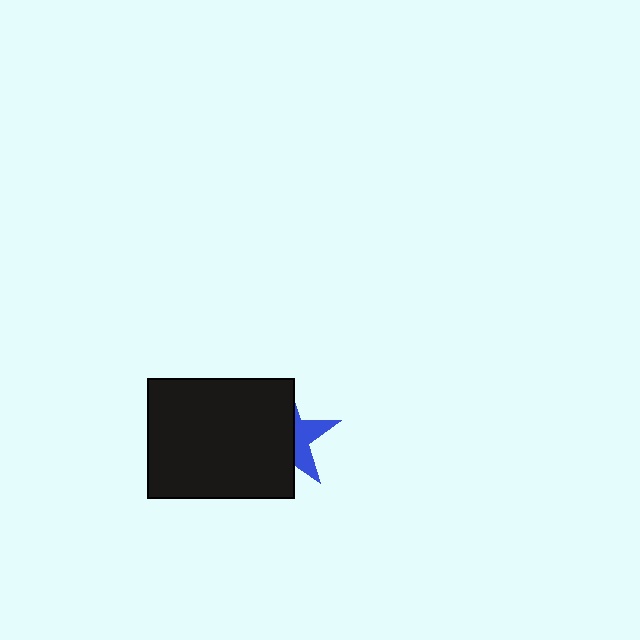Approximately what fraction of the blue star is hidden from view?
Roughly 65% of the blue star is hidden behind the black rectangle.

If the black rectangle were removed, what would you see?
You would see the complete blue star.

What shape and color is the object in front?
The object in front is a black rectangle.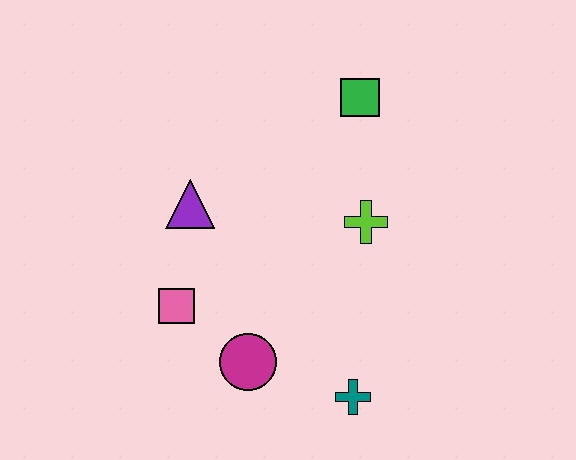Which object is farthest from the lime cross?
The pink square is farthest from the lime cross.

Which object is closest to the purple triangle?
The pink square is closest to the purple triangle.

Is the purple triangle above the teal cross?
Yes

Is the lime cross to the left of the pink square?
No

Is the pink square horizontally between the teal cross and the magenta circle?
No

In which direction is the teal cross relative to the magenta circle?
The teal cross is to the right of the magenta circle.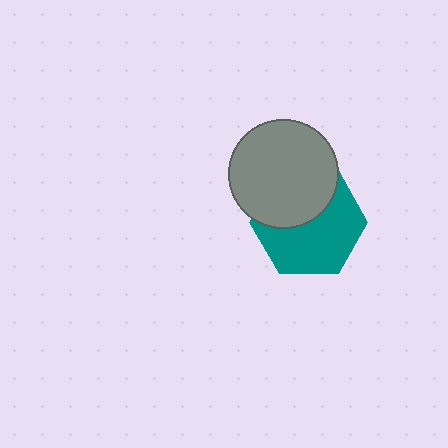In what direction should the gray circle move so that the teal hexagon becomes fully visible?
The gray circle should move up. That is the shortest direction to clear the overlap and leave the teal hexagon fully visible.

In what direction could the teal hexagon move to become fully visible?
The teal hexagon could move down. That would shift it out from behind the gray circle entirely.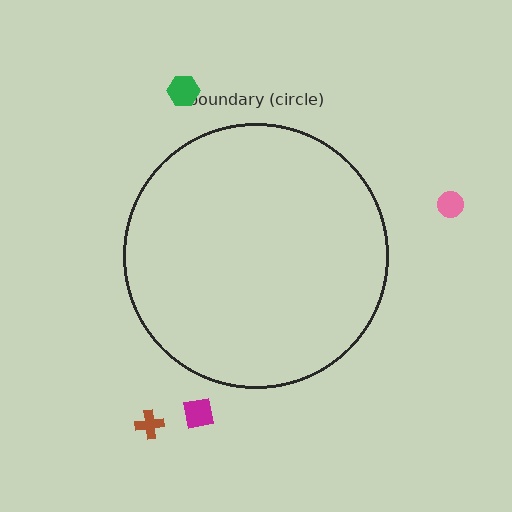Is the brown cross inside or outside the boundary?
Outside.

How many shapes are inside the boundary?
0 inside, 4 outside.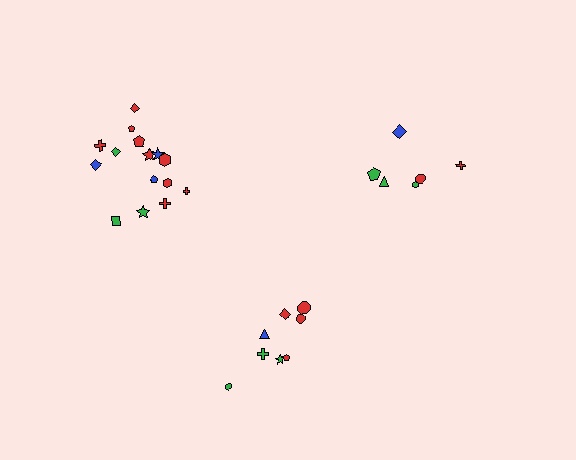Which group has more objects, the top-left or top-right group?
The top-left group.